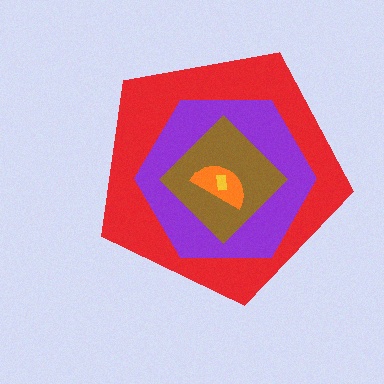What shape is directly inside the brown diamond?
The orange semicircle.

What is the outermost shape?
The red pentagon.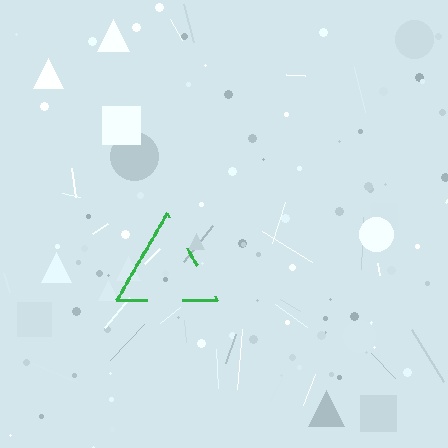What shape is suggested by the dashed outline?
The dashed outline suggests a triangle.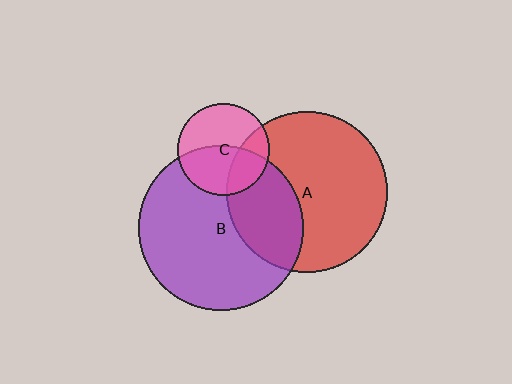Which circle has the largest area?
Circle B (purple).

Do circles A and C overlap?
Yes.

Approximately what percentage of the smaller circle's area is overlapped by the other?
Approximately 25%.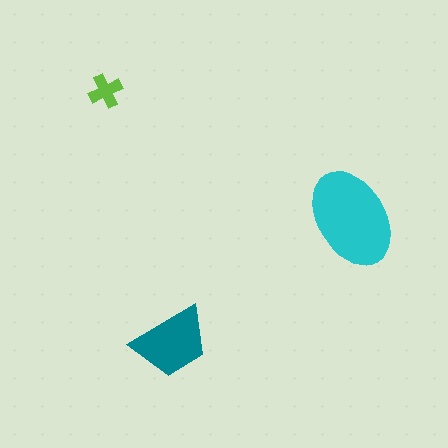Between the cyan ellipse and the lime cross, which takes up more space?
The cyan ellipse.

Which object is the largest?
The cyan ellipse.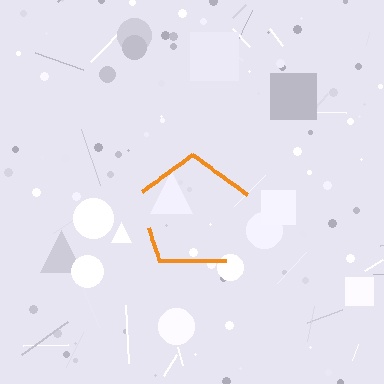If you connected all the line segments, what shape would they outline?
They would outline a pentagon.